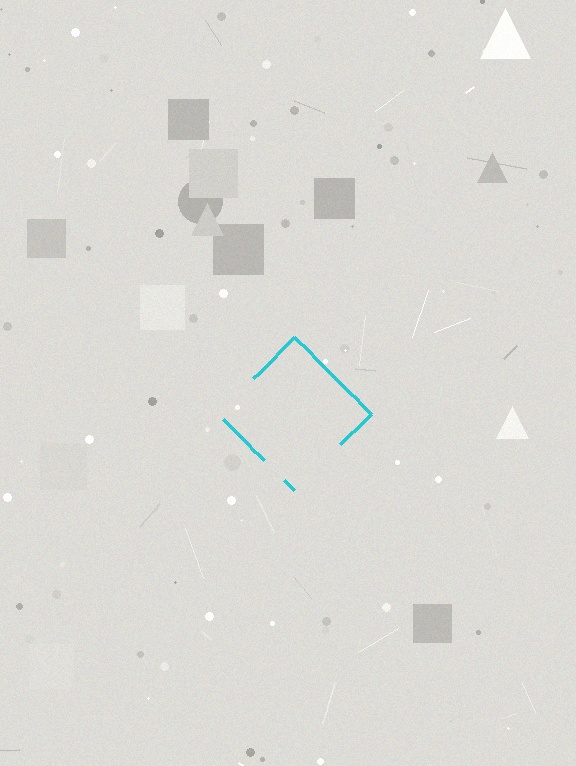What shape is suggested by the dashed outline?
The dashed outline suggests a diamond.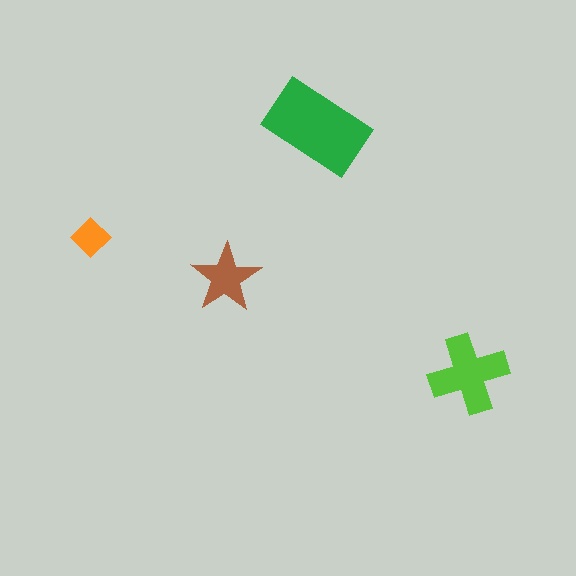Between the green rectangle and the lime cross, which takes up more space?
The green rectangle.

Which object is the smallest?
The orange diamond.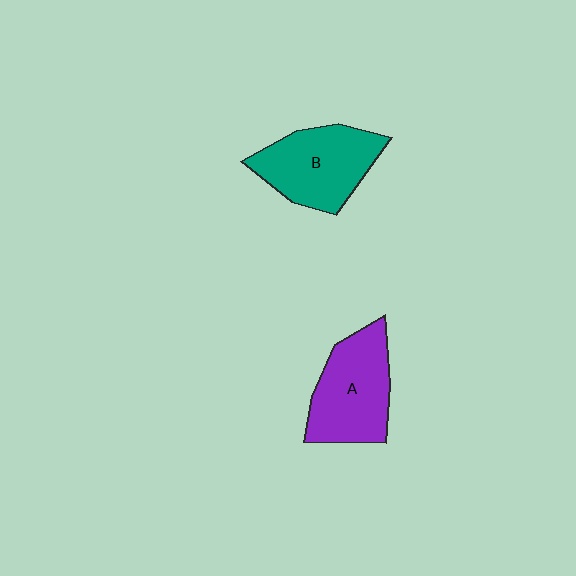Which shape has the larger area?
Shape A (purple).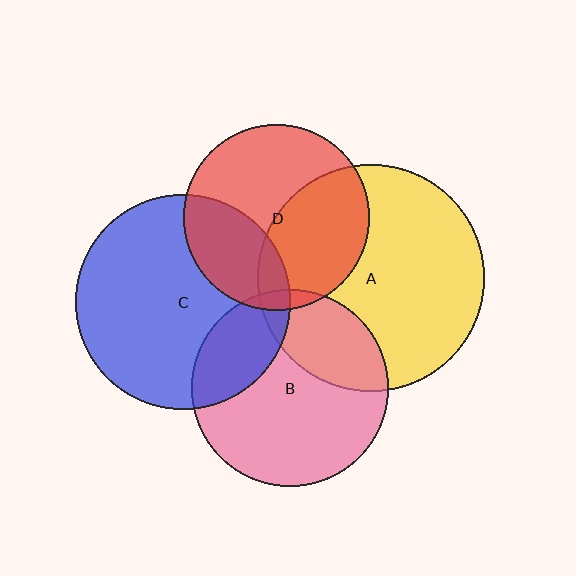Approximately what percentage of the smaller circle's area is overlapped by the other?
Approximately 30%.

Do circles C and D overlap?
Yes.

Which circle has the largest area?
Circle A (yellow).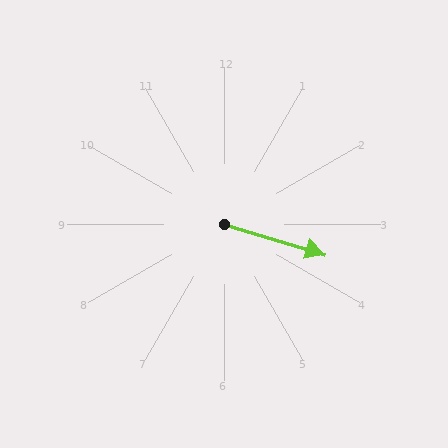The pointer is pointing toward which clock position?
Roughly 4 o'clock.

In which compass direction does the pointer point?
East.